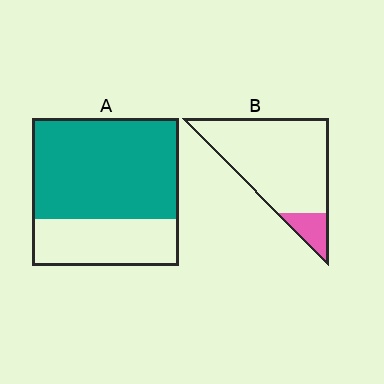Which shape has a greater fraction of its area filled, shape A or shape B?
Shape A.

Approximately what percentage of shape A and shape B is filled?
A is approximately 70% and B is approximately 15%.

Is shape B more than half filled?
No.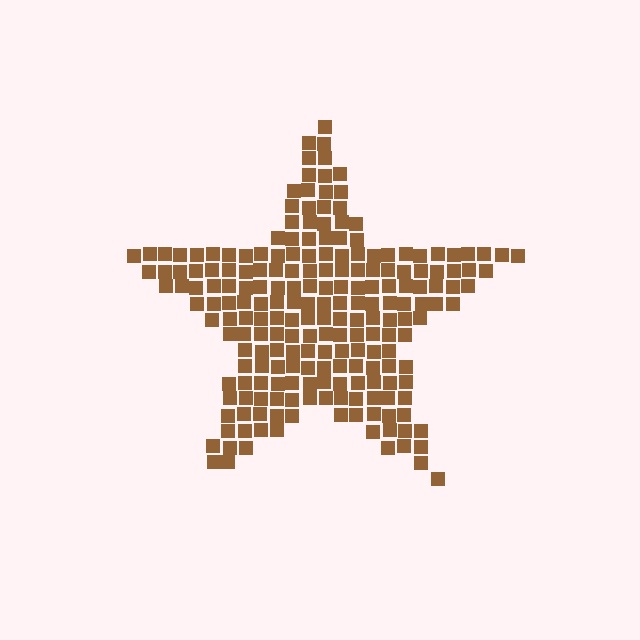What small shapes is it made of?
It is made of small squares.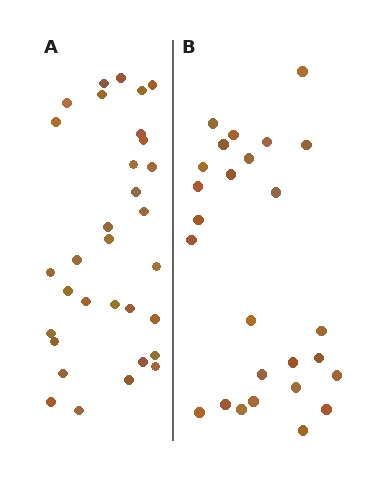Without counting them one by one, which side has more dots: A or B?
Region A (the left region) has more dots.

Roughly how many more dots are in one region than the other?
Region A has about 6 more dots than region B.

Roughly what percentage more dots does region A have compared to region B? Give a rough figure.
About 25% more.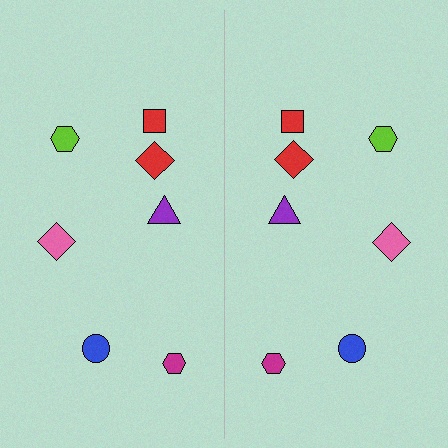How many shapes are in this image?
There are 14 shapes in this image.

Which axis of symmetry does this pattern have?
The pattern has a vertical axis of symmetry running through the center of the image.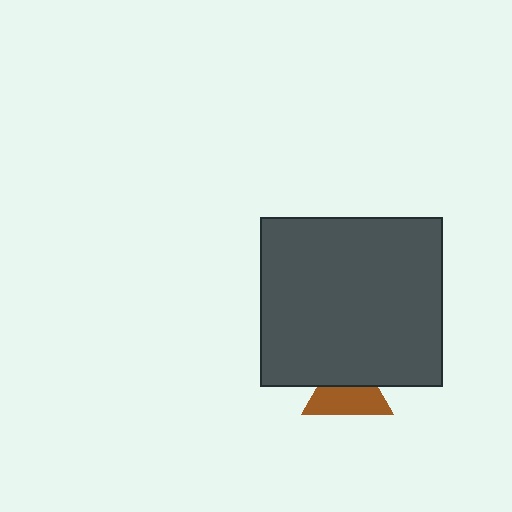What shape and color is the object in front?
The object in front is a dark gray rectangle.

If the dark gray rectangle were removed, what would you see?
You would see the complete brown triangle.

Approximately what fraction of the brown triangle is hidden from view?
Roughly 43% of the brown triangle is hidden behind the dark gray rectangle.